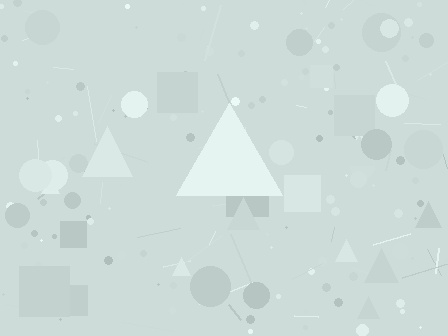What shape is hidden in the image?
A triangle is hidden in the image.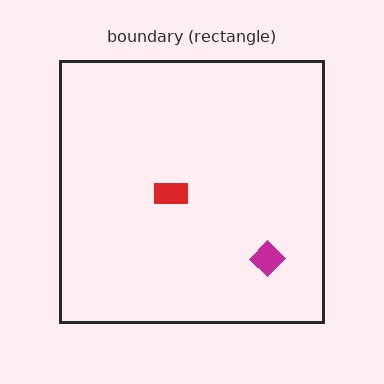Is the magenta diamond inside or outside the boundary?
Inside.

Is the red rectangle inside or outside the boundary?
Inside.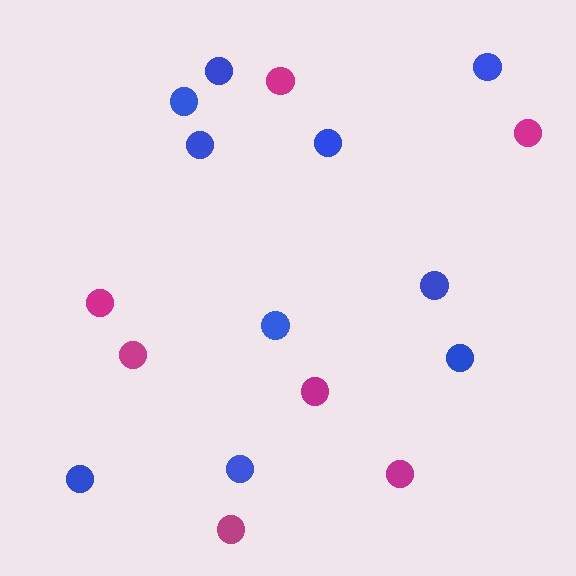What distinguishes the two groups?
There are 2 groups: one group of magenta circles (7) and one group of blue circles (10).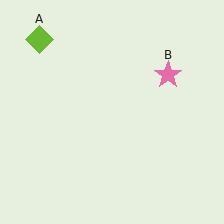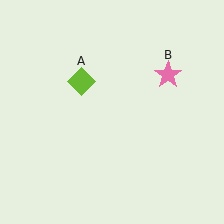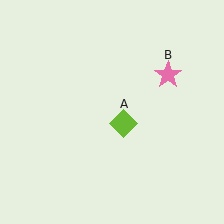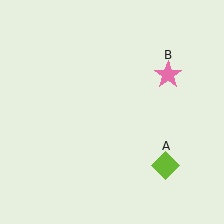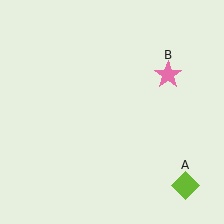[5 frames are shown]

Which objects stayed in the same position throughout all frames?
Pink star (object B) remained stationary.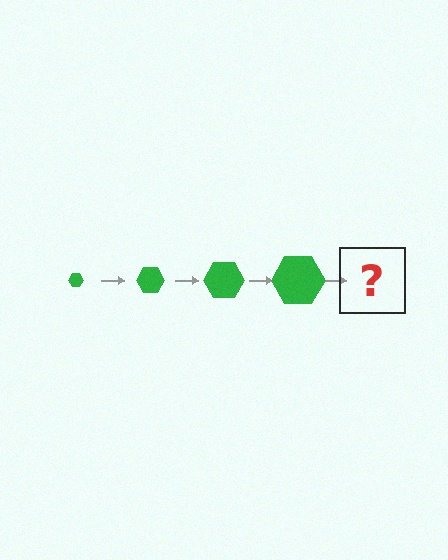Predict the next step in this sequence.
The next step is a green hexagon, larger than the previous one.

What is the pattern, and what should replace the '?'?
The pattern is that the hexagon gets progressively larger each step. The '?' should be a green hexagon, larger than the previous one.